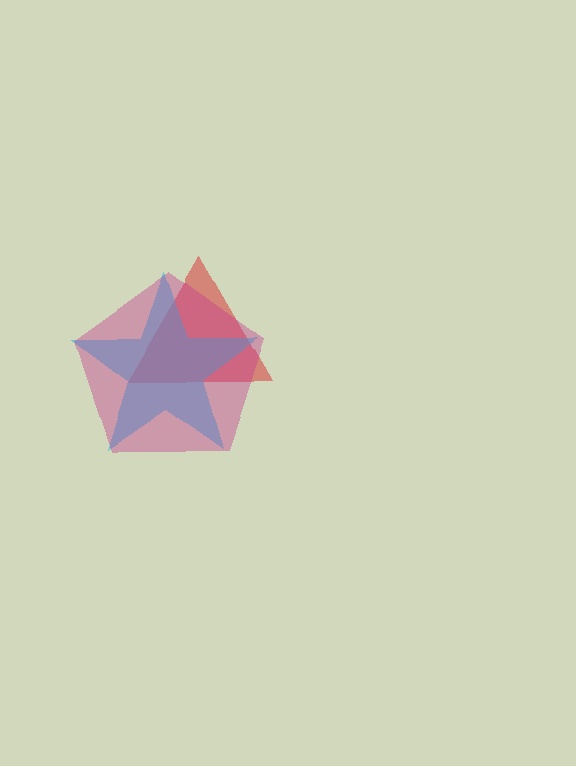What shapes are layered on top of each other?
The layered shapes are: a red triangle, a cyan star, a magenta pentagon.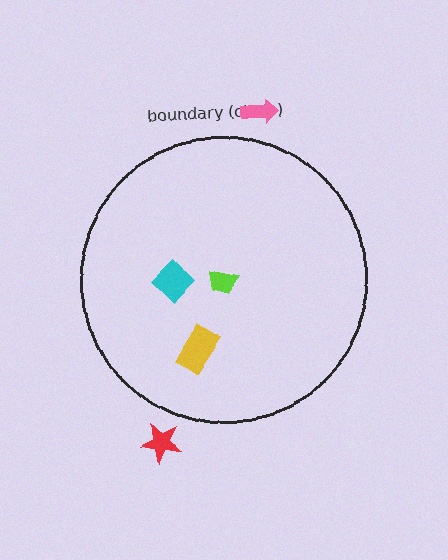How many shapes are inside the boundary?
3 inside, 2 outside.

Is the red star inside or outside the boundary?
Outside.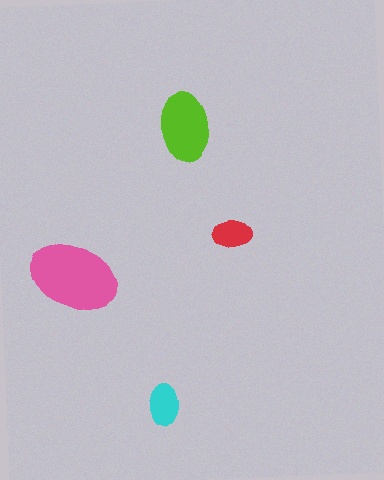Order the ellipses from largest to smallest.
the pink one, the lime one, the cyan one, the red one.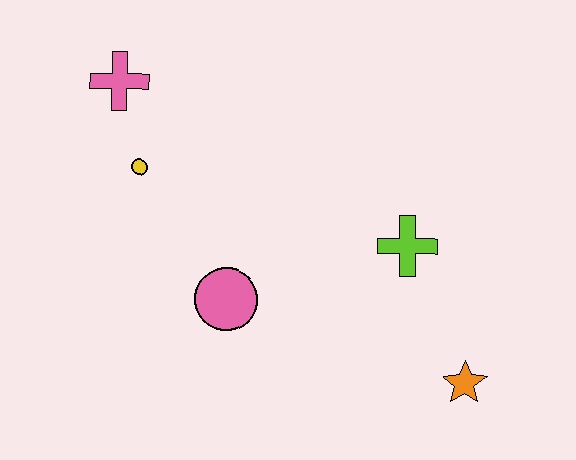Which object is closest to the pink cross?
The yellow circle is closest to the pink cross.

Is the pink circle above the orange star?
Yes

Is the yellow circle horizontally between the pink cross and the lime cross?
Yes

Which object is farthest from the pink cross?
The orange star is farthest from the pink cross.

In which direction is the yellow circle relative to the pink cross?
The yellow circle is below the pink cross.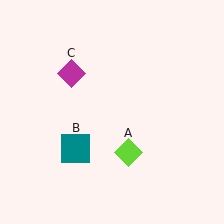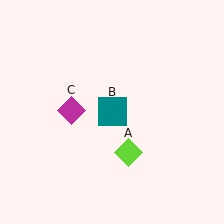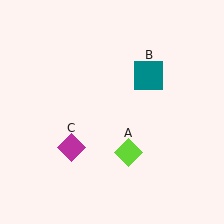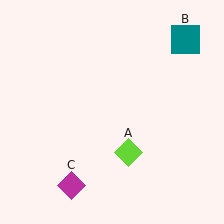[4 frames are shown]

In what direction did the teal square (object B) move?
The teal square (object B) moved up and to the right.